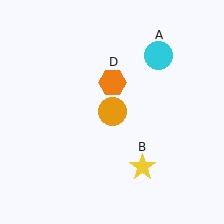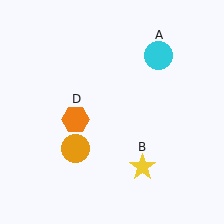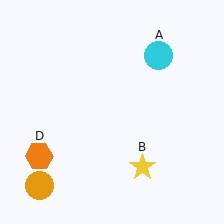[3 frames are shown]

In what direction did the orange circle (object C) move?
The orange circle (object C) moved down and to the left.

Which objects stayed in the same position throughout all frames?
Cyan circle (object A) and yellow star (object B) remained stationary.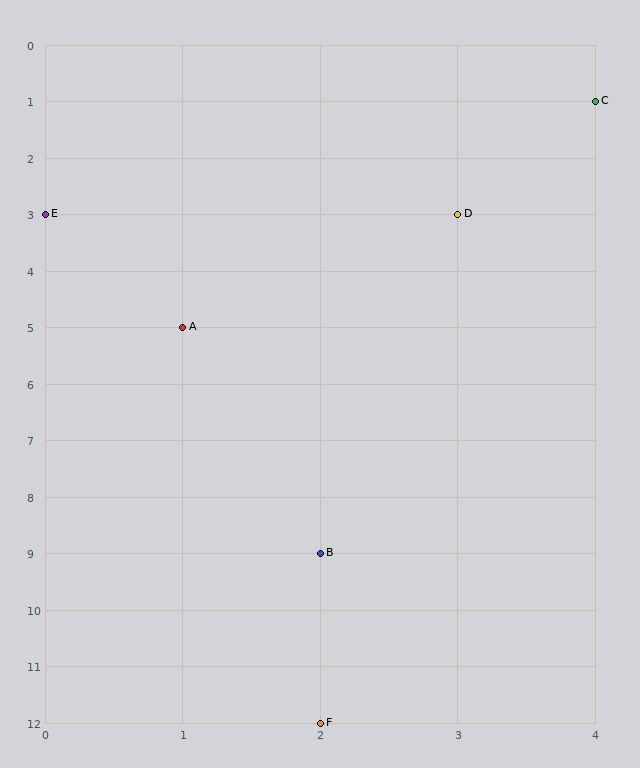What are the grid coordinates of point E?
Point E is at grid coordinates (0, 3).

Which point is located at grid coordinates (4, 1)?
Point C is at (4, 1).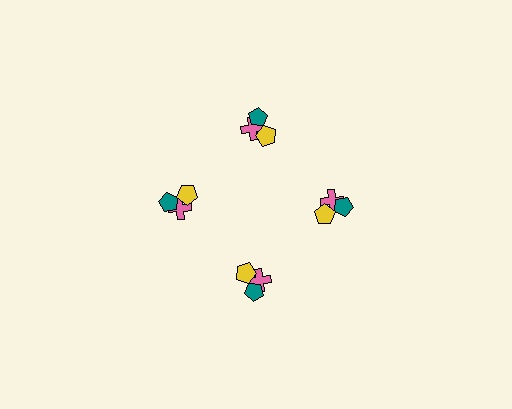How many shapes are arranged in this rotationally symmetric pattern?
There are 12 shapes, arranged in 4 groups of 3.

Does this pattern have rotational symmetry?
Yes, this pattern has 4-fold rotational symmetry. It looks the same after rotating 90 degrees around the center.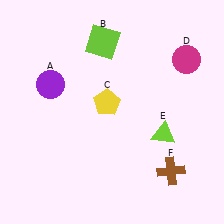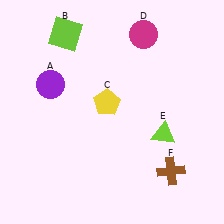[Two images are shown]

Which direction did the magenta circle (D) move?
The magenta circle (D) moved left.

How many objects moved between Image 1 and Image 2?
2 objects moved between the two images.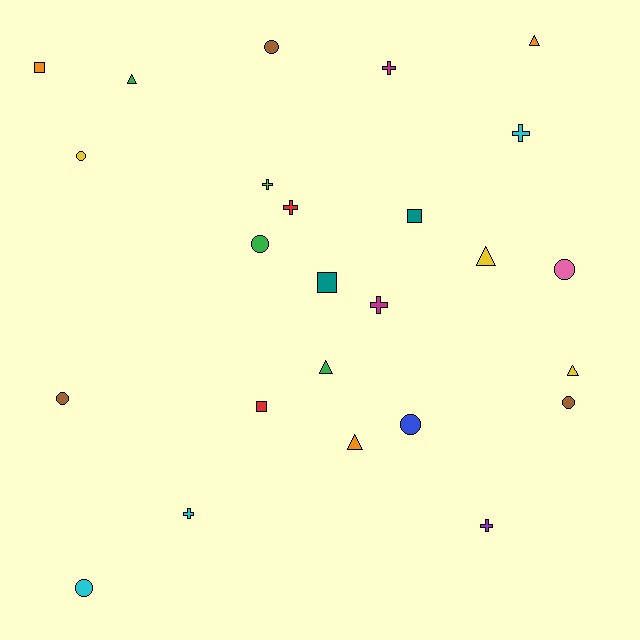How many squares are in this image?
There are 4 squares.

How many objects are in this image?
There are 25 objects.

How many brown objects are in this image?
There are 3 brown objects.